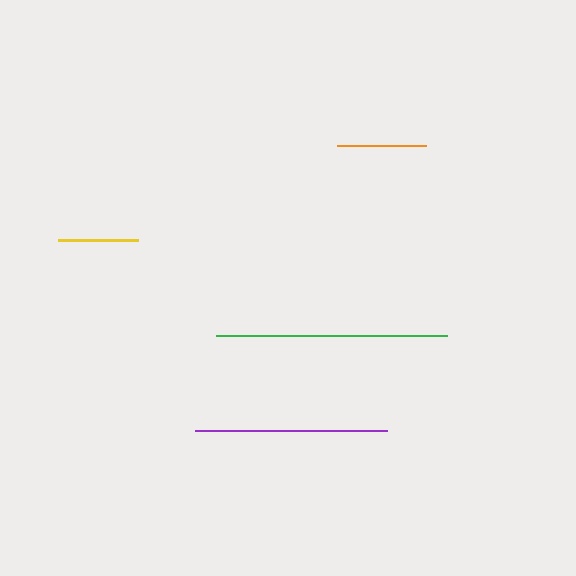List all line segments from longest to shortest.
From longest to shortest: green, purple, orange, yellow.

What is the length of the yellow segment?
The yellow segment is approximately 80 pixels long.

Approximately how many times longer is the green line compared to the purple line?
The green line is approximately 1.2 times the length of the purple line.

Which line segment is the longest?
The green line is the longest at approximately 231 pixels.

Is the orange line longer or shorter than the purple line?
The purple line is longer than the orange line.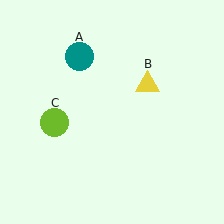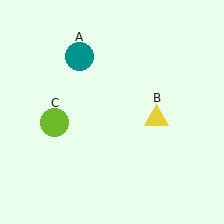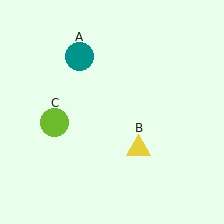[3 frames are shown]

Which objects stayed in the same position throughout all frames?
Teal circle (object A) and lime circle (object C) remained stationary.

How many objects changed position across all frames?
1 object changed position: yellow triangle (object B).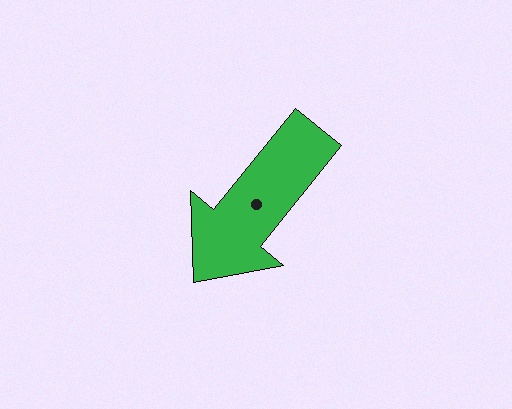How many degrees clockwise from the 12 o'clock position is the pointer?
Approximately 219 degrees.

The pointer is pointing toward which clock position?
Roughly 7 o'clock.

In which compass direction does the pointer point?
Southwest.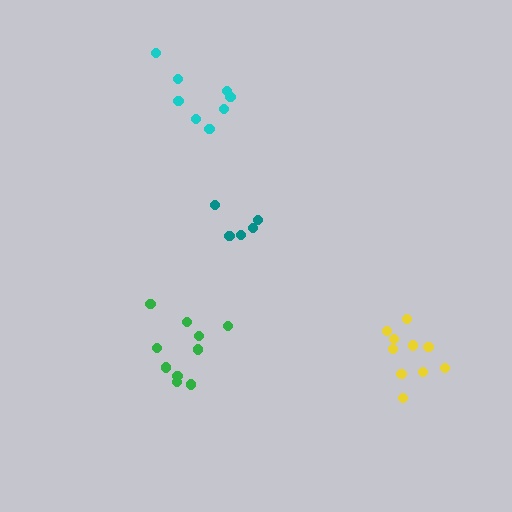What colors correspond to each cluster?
The clusters are colored: teal, green, yellow, cyan.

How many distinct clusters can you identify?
There are 4 distinct clusters.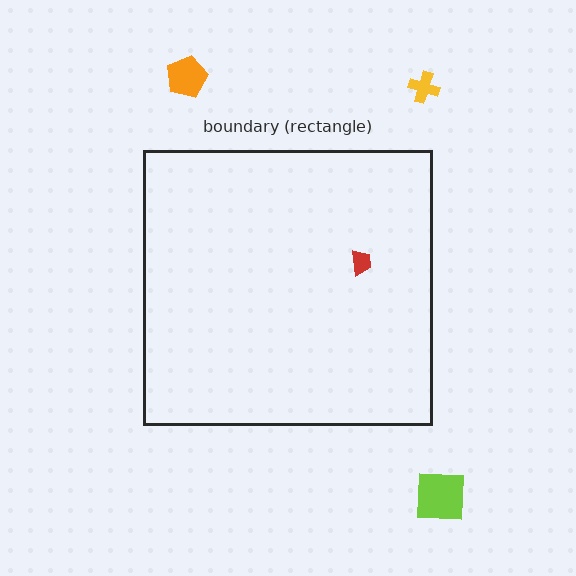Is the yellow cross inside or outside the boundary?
Outside.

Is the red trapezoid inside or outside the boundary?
Inside.